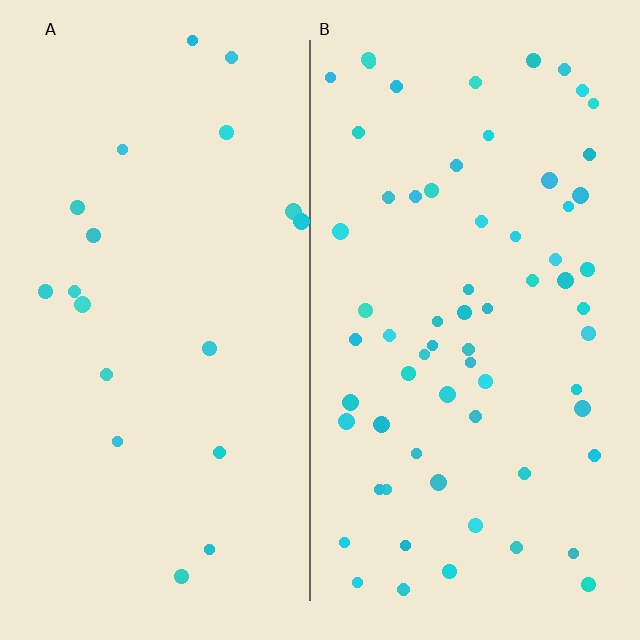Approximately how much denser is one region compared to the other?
Approximately 3.4× — region B over region A.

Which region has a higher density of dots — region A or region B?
B (the right).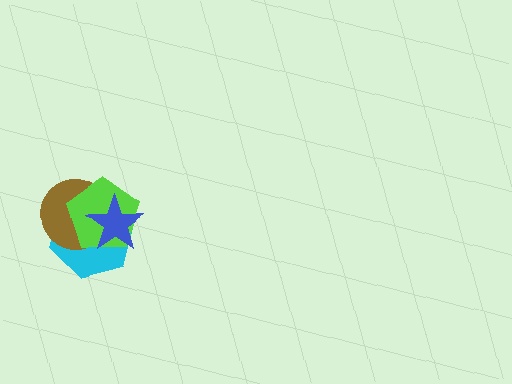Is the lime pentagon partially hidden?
Yes, it is partially covered by another shape.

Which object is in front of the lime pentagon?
The blue star is in front of the lime pentagon.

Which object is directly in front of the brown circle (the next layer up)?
The lime pentagon is directly in front of the brown circle.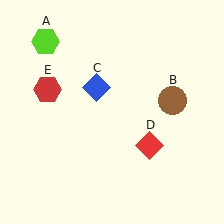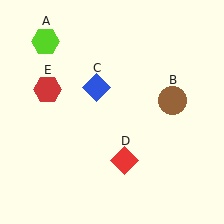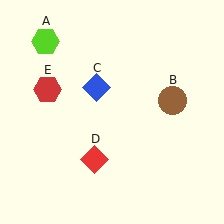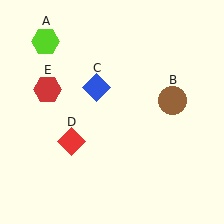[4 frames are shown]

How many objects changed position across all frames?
1 object changed position: red diamond (object D).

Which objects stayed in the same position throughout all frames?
Lime hexagon (object A) and brown circle (object B) and blue diamond (object C) and red hexagon (object E) remained stationary.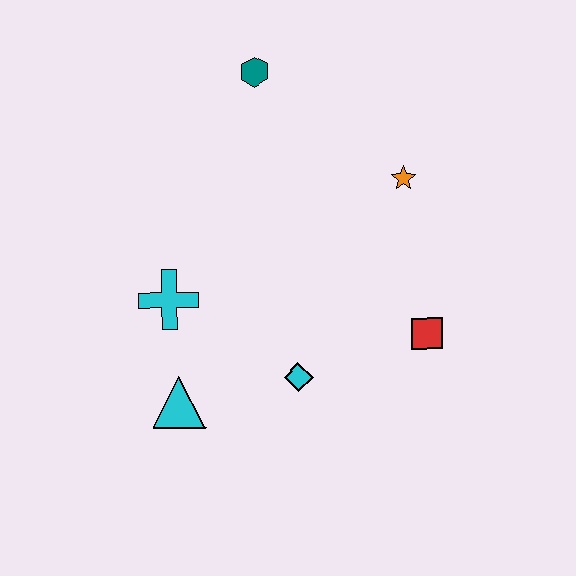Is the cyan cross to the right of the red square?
No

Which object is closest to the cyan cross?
The cyan triangle is closest to the cyan cross.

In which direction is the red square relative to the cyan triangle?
The red square is to the right of the cyan triangle.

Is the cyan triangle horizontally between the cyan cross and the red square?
Yes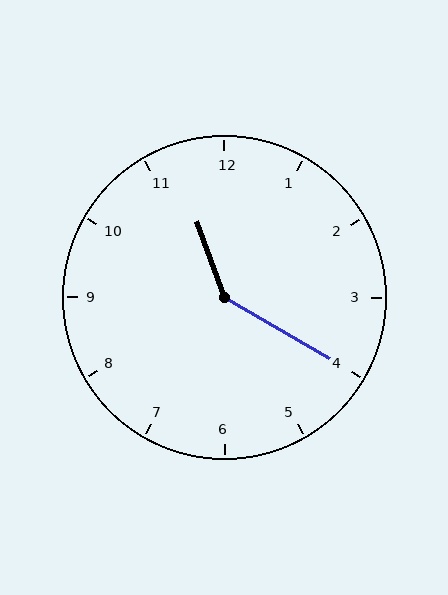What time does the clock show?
11:20.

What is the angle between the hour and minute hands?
Approximately 140 degrees.